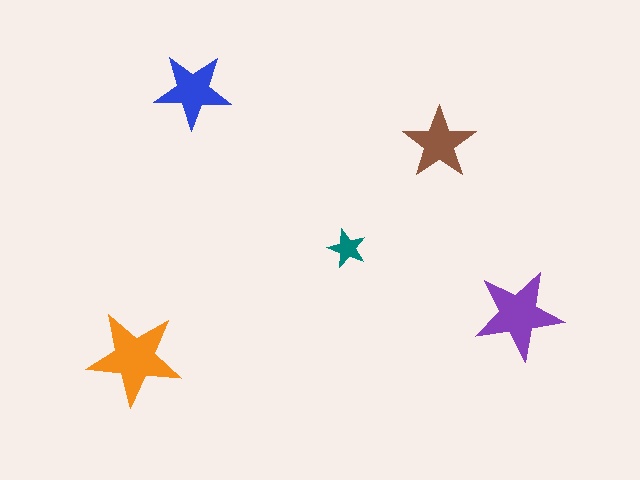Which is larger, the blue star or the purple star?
The purple one.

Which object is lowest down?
The orange star is bottommost.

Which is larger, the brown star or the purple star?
The purple one.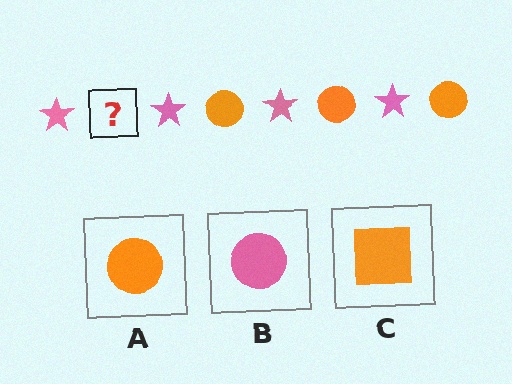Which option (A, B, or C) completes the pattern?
A.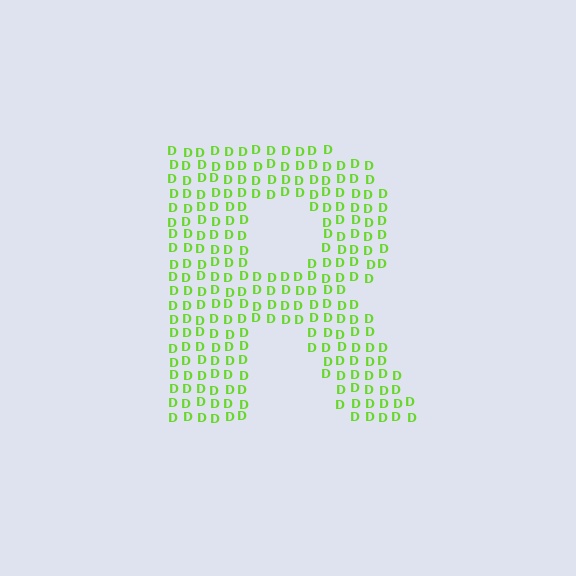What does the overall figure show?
The overall figure shows the letter R.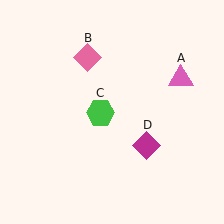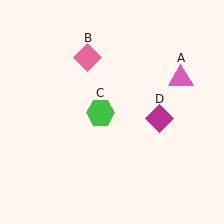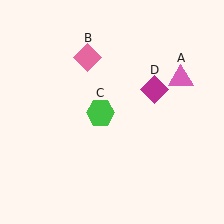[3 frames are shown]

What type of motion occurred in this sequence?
The magenta diamond (object D) rotated counterclockwise around the center of the scene.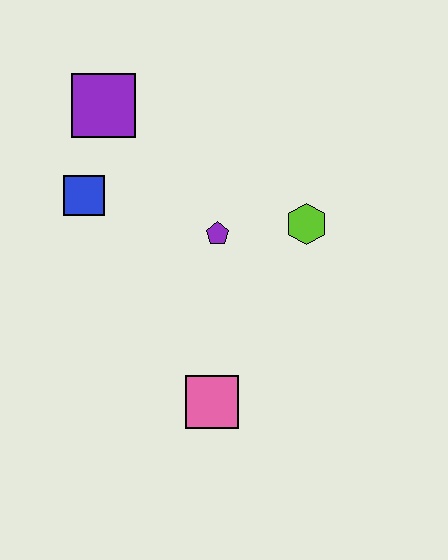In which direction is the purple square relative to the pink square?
The purple square is above the pink square.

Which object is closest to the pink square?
The purple pentagon is closest to the pink square.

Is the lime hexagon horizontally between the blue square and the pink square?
No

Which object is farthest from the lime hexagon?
The purple square is farthest from the lime hexagon.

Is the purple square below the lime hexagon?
No